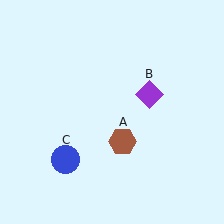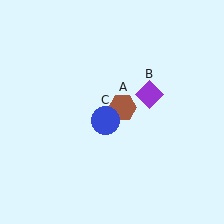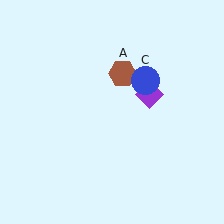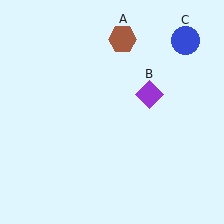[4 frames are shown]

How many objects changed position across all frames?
2 objects changed position: brown hexagon (object A), blue circle (object C).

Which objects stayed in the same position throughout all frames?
Purple diamond (object B) remained stationary.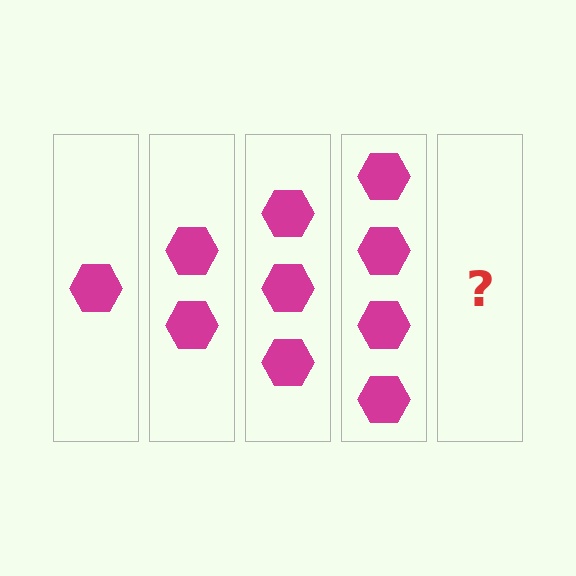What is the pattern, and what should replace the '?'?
The pattern is that each step adds one more hexagon. The '?' should be 5 hexagons.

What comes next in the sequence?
The next element should be 5 hexagons.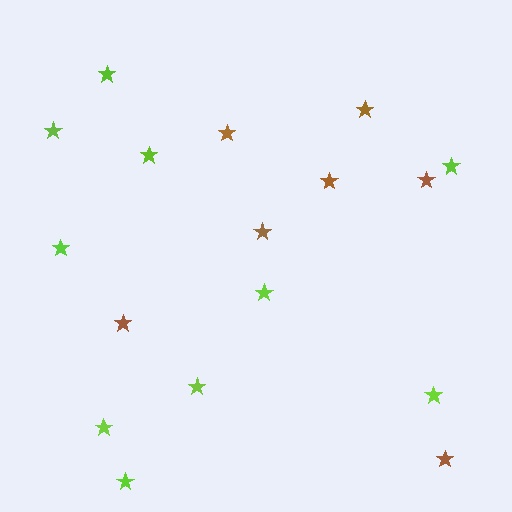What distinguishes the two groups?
There are 2 groups: one group of lime stars (10) and one group of brown stars (7).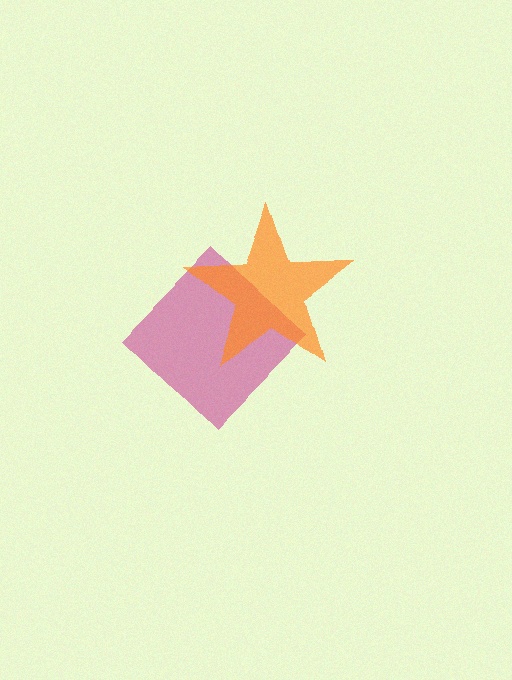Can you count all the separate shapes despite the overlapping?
Yes, there are 2 separate shapes.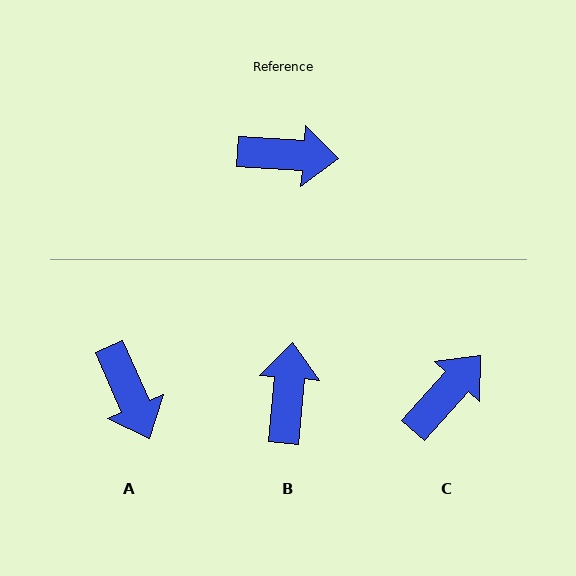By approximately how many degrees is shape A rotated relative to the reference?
Approximately 62 degrees clockwise.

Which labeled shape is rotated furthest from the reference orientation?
B, about 89 degrees away.